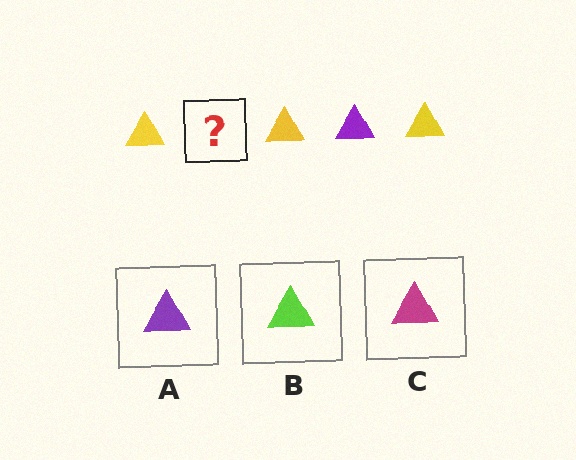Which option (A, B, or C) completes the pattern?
A.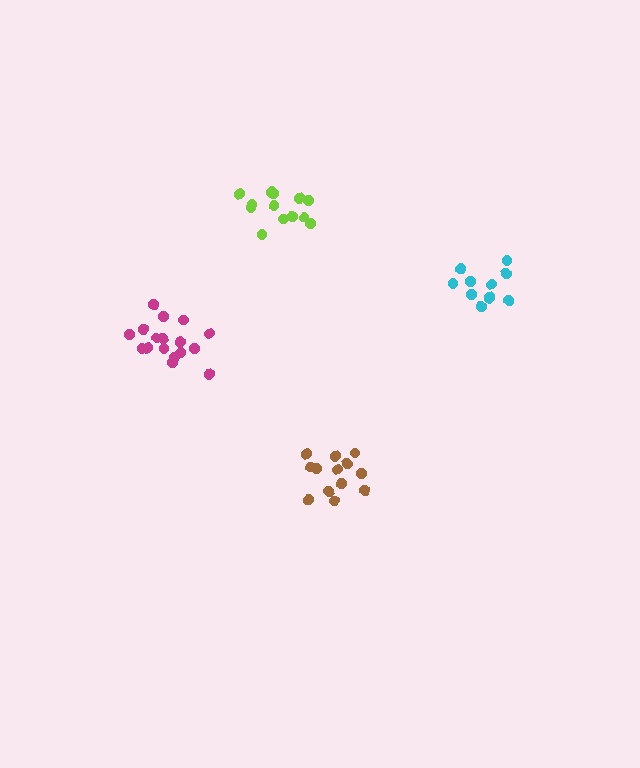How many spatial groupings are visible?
There are 4 spatial groupings.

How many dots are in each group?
Group 1: 13 dots, Group 2: 11 dots, Group 3: 13 dots, Group 4: 17 dots (54 total).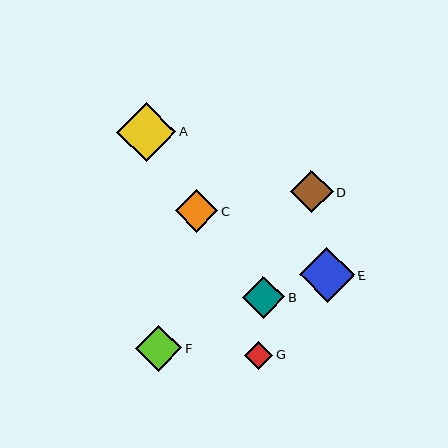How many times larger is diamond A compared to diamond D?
Diamond A is approximately 1.4 times the size of diamond D.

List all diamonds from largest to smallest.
From largest to smallest: A, E, F, C, B, D, G.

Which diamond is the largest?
Diamond A is the largest with a size of approximately 59 pixels.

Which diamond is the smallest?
Diamond G is the smallest with a size of approximately 28 pixels.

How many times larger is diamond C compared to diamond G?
Diamond C is approximately 1.5 times the size of diamond G.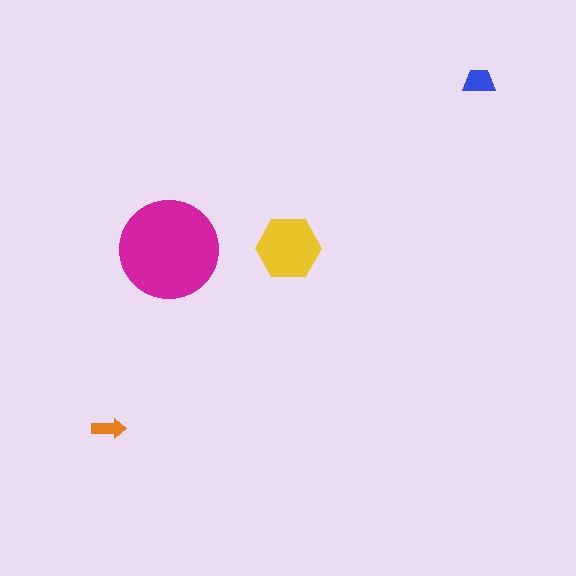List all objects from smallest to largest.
The orange arrow, the blue trapezoid, the yellow hexagon, the magenta circle.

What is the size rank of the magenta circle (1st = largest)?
1st.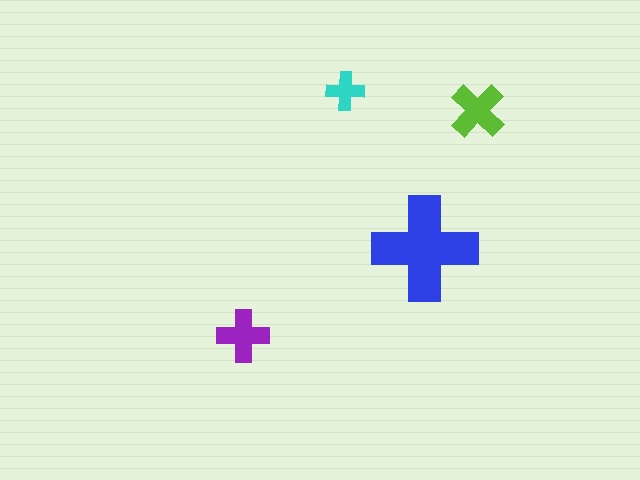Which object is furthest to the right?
The lime cross is rightmost.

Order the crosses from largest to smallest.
the blue one, the lime one, the purple one, the cyan one.